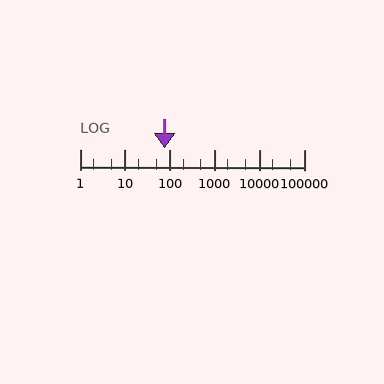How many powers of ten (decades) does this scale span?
The scale spans 5 decades, from 1 to 100000.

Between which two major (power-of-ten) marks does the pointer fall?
The pointer is between 10 and 100.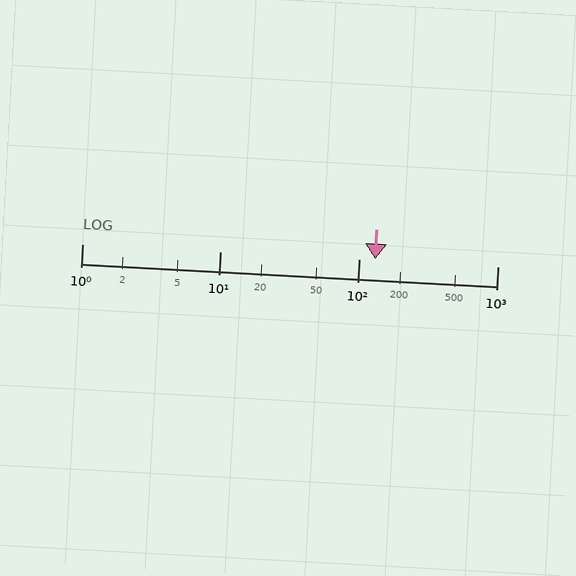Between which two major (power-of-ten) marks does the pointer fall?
The pointer is between 100 and 1000.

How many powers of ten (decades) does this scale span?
The scale spans 3 decades, from 1 to 1000.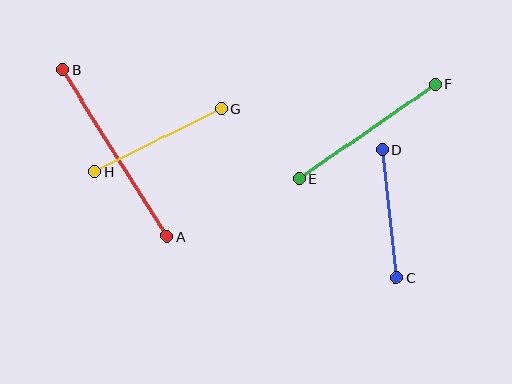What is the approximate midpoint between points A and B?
The midpoint is at approximately (115, 153) pixels.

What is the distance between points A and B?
The distance is approximately 196 pixels.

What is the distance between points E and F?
The distance is approximately 165 pixels.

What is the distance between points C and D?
The distance is approximately 129 pixels.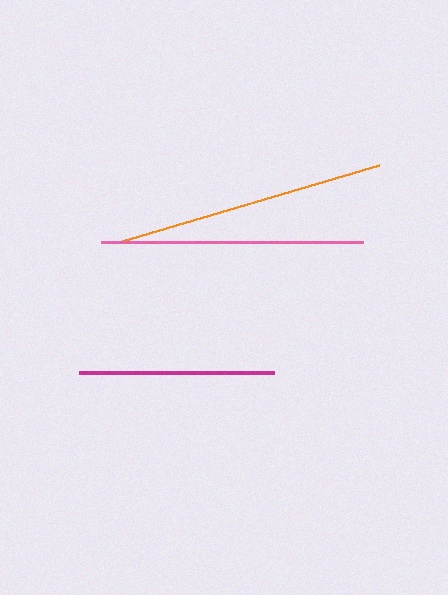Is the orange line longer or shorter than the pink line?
The orange line is longer than the pink line.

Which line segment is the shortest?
The magenta line is the shortest at approximately 195 pixels.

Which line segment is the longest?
The orange line is the longest at approximately 268 pixels.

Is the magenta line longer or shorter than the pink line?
The pink line is longer than the magenta line.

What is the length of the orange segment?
The orange segment is approximately 268 pixels long.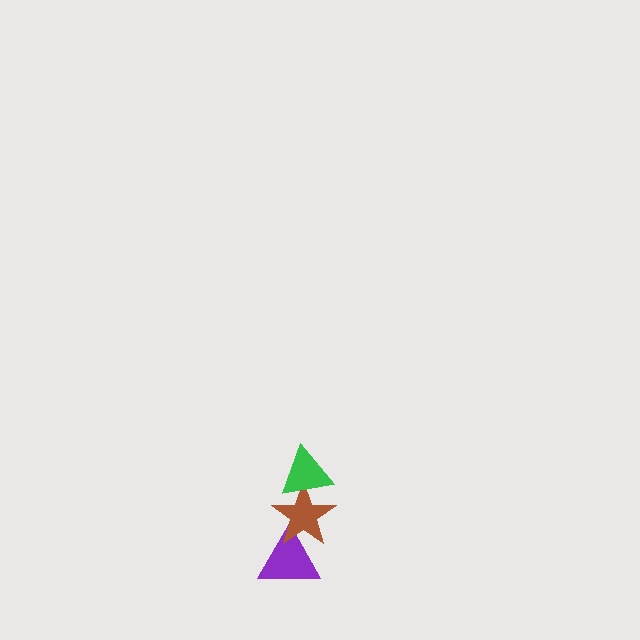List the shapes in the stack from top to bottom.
From top to bottom: the green triangle, the brown star, the purple triangle.